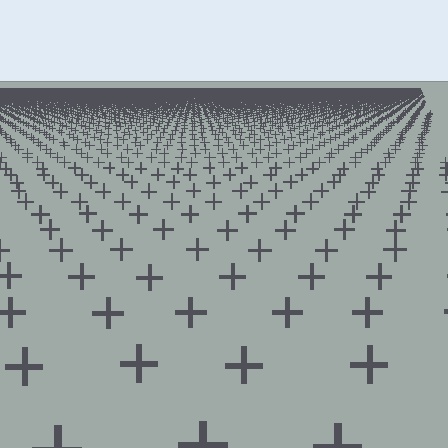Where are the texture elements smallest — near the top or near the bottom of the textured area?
Near the top.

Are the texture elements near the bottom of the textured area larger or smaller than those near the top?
Larger. Near the bottom, elements are closer to the viewer and appear at a bigger on-screen size.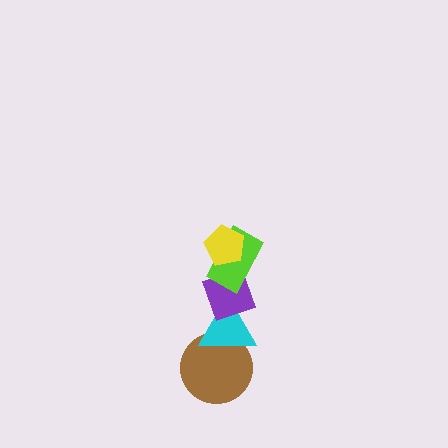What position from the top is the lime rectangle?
The lime rectangle is 2nd from the top.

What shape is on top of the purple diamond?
The lime rectangle is on top of the purple diamond.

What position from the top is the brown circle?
The brown circle is 5th from the top.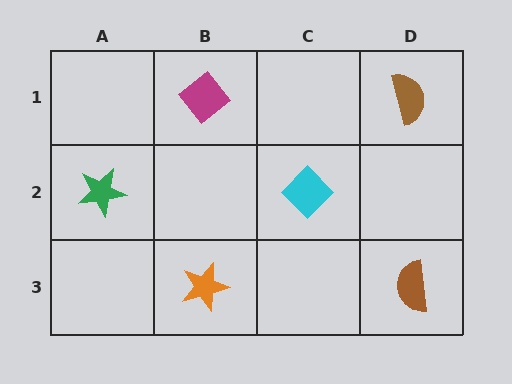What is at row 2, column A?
A green star.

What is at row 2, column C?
A cyan diamond.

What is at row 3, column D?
A brown semicircle.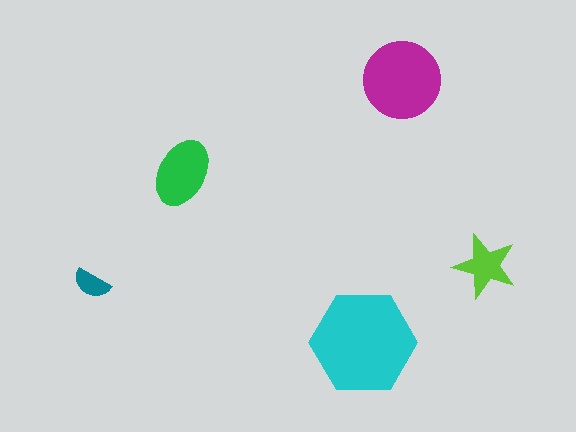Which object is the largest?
The cyan hexagon.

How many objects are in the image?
There are 5 objects in the image.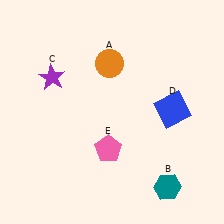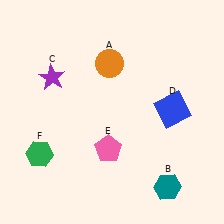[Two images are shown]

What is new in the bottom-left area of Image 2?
A green hexagon (F) was added in the bottom-left area of Image 2.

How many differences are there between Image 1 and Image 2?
There is 1 difference between the two images.